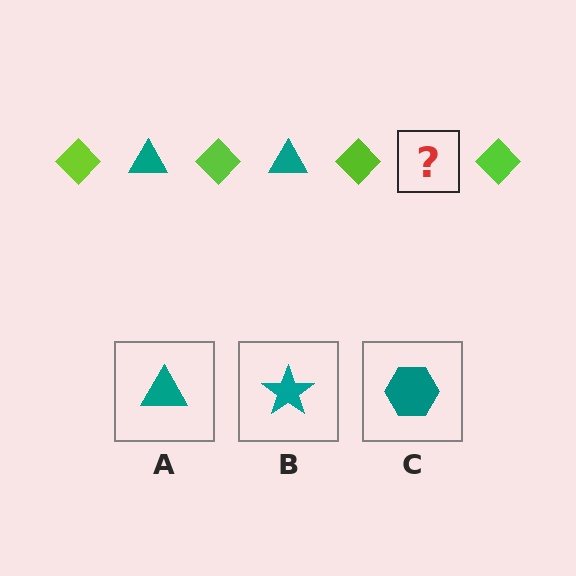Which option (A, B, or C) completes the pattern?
A.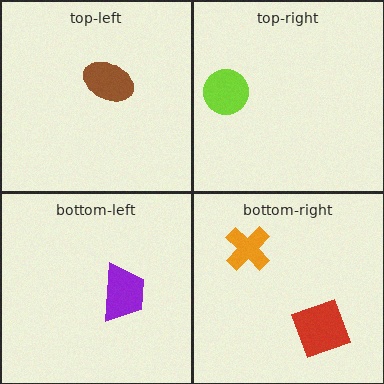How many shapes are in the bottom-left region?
1.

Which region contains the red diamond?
The bottom-right region.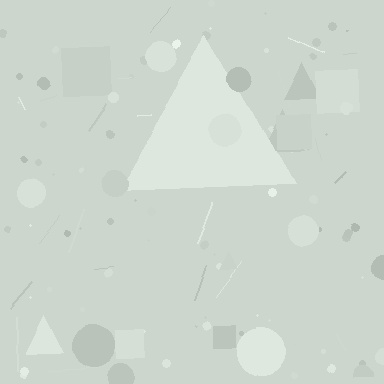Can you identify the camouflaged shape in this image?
The camouflaged shape is a triangle.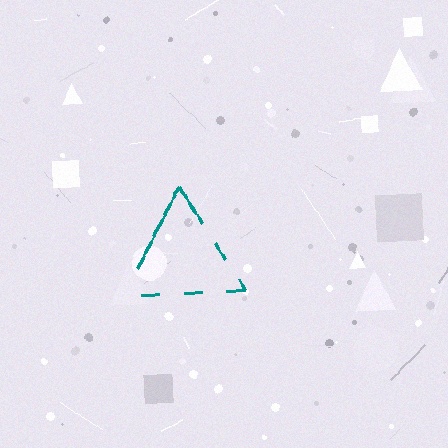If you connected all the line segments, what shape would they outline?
They would outline a triangle.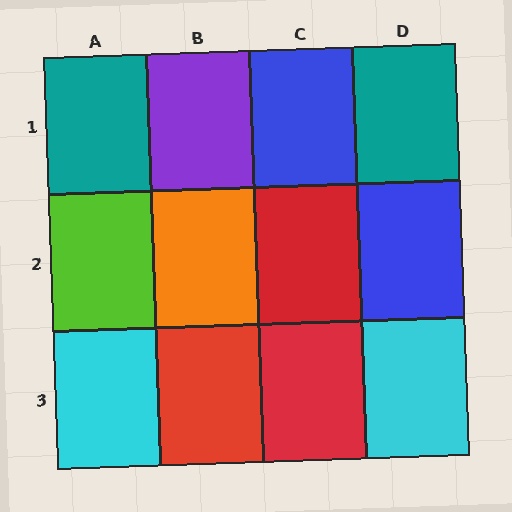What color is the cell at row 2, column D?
Blue.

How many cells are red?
3 cells are red.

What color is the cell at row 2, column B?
Orange.